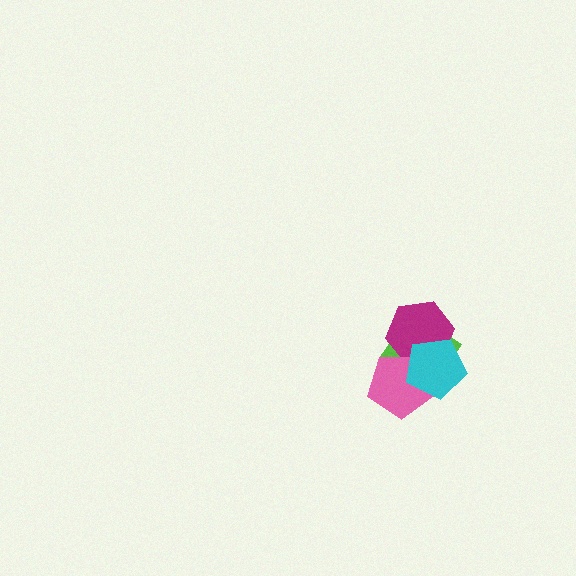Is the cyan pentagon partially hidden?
No, no other shape covers it.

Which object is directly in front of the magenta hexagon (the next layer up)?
The pink pentagon is directly in front of the magenta hexagon.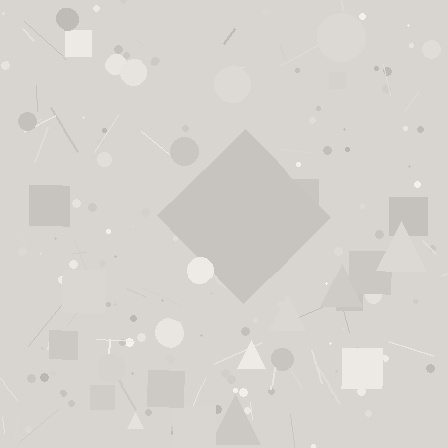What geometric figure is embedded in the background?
A diamond is embedded in the background.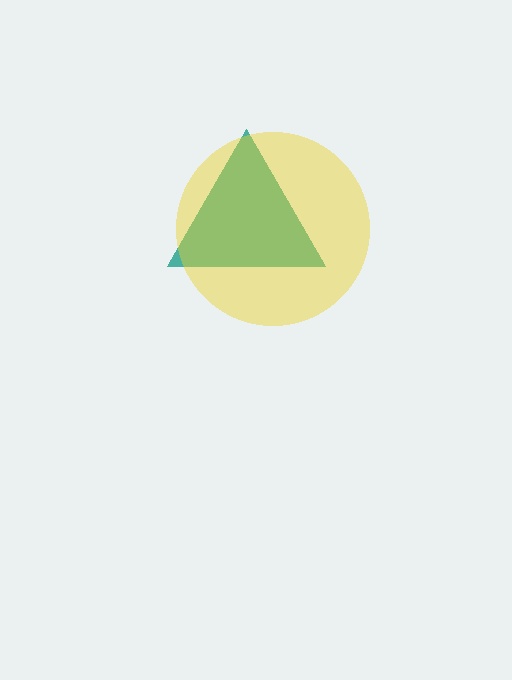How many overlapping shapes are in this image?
There are 2 overlapping shapes in the image.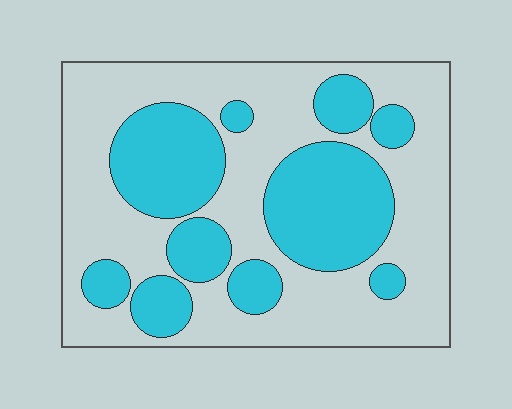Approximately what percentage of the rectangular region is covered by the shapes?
Approximately 35%.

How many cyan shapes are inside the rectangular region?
10.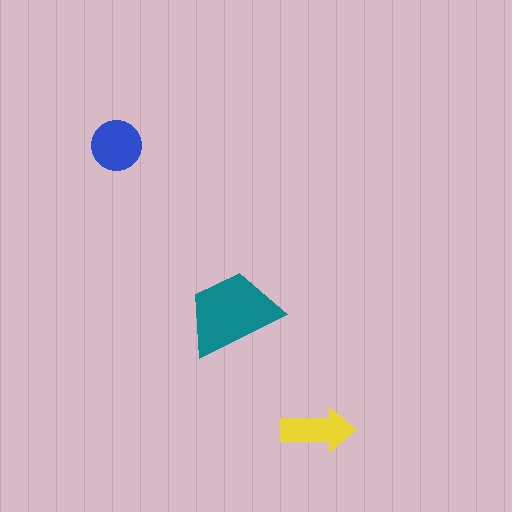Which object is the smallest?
The yellow arrow.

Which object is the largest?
The teal trapezoid.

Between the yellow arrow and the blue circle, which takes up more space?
The blue circle.